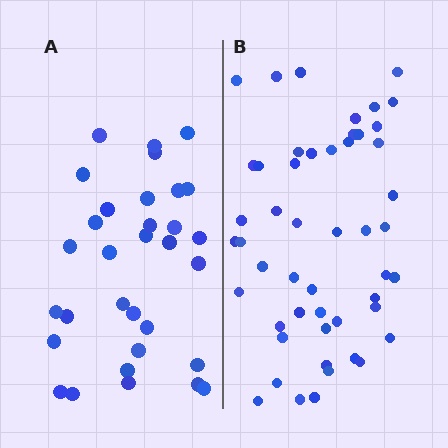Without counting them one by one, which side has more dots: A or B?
Region B (the right region) has more dots.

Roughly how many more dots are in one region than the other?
Region B has approximately 20 more dots than region A.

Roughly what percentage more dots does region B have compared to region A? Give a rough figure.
About 55% more.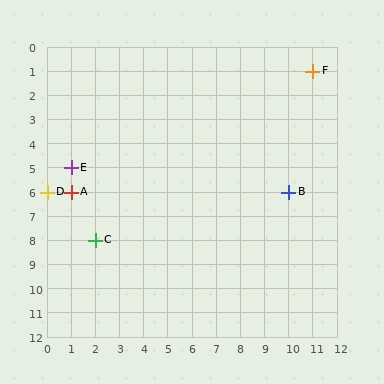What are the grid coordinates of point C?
Point C is at grid coordinates (2, 8).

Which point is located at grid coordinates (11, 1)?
Point F is at (11, 1).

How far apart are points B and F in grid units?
Points B and F are 1 column and 5 rows apart (about 5.1 grid units diagonally).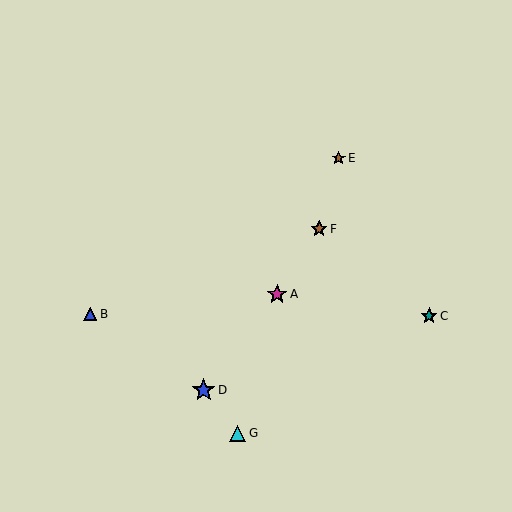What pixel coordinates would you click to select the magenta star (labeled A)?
Click at (277, 294) to select the magenta star A.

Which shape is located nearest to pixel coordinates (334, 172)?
The brown star (labeled E) at (339, 158) is nearest to that location.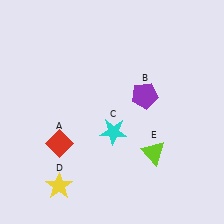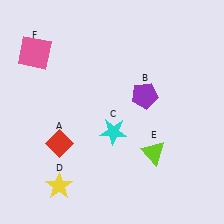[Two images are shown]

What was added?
A pink square (F) was added in Image 2.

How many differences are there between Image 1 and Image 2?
There is 1 difference between the two images.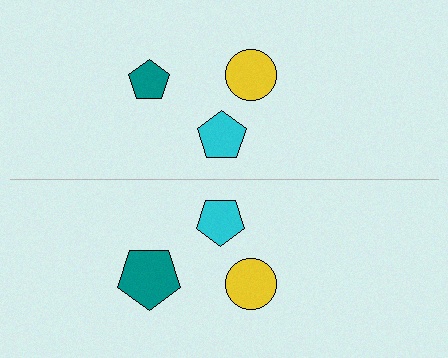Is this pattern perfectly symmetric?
No, the pattern is not perfectly symmetric. The teal pentagon on the bottom side has a different size than its mirror counterpart.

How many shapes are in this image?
There are 6 shapes in this image.